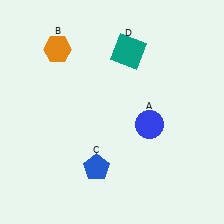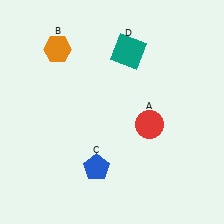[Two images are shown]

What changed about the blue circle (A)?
In Image 1, A is blue. In Image 2, it changed to red.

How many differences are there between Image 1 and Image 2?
There is 1 difference between the two images.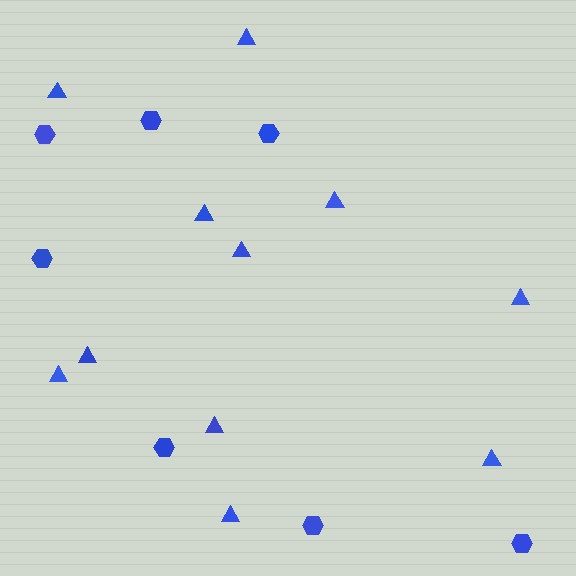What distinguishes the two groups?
There are 2 groups: one group of hexagons (7) and one group of triangles (11).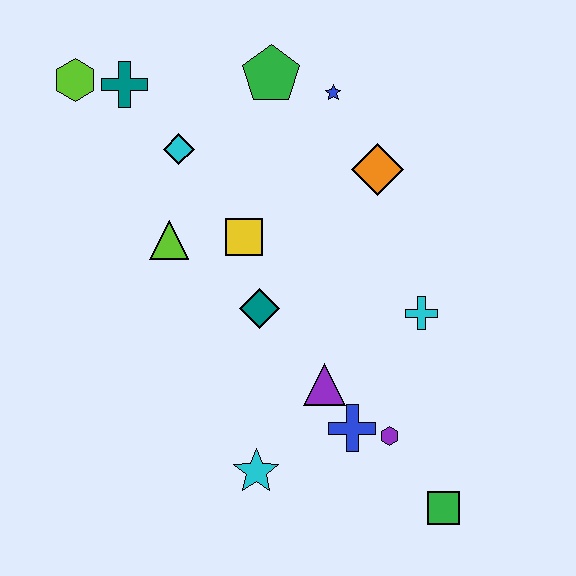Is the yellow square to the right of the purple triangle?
No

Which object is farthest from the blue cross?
The lime hexagon is farthest from the blue cross.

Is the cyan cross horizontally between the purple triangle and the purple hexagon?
No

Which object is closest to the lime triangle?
The yellow square is closest to the lime triangle.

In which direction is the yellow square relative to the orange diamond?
The yellow square is to the left of the orange diamond.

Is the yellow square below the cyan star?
No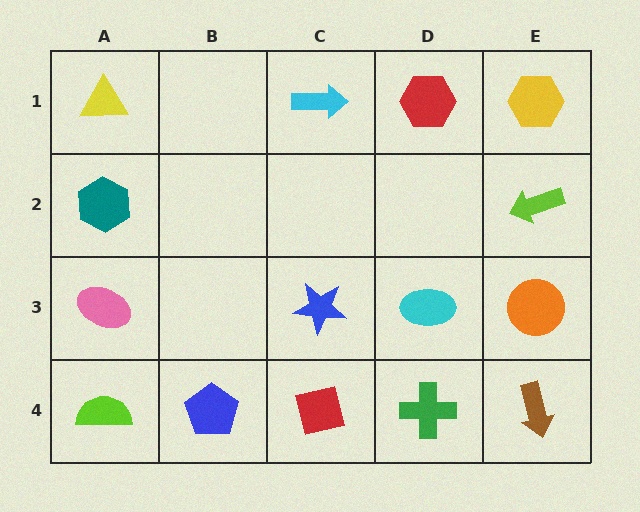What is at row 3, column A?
A pink ellipse.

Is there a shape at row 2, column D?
No, that cell is empty.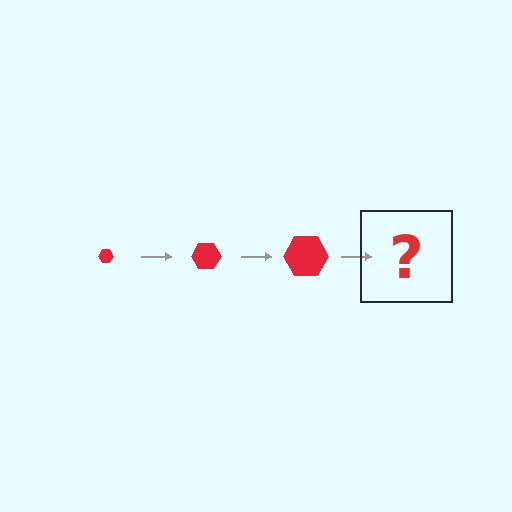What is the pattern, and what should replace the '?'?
The pattern is that the hexagon gets progressively larger each step. The '?' should be a red hexagon, larger than the previous one.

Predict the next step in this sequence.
The next step is a red hexagon, larger than the previous one.